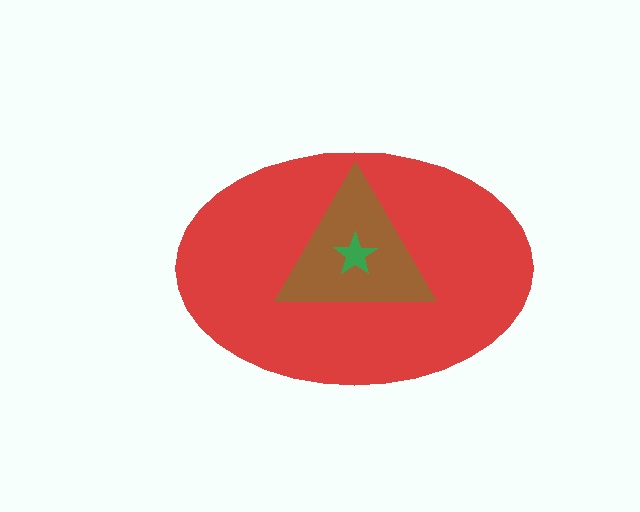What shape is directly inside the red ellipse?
The brown triangle.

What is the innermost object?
The green star.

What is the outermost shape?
The red ellipse.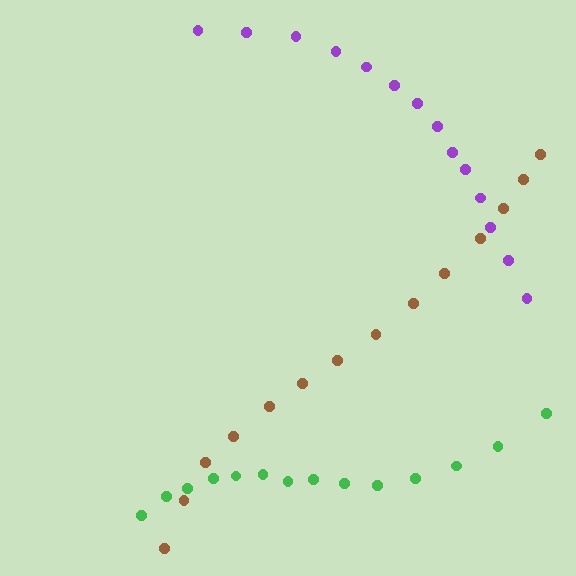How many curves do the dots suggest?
There are 3 distinct paths.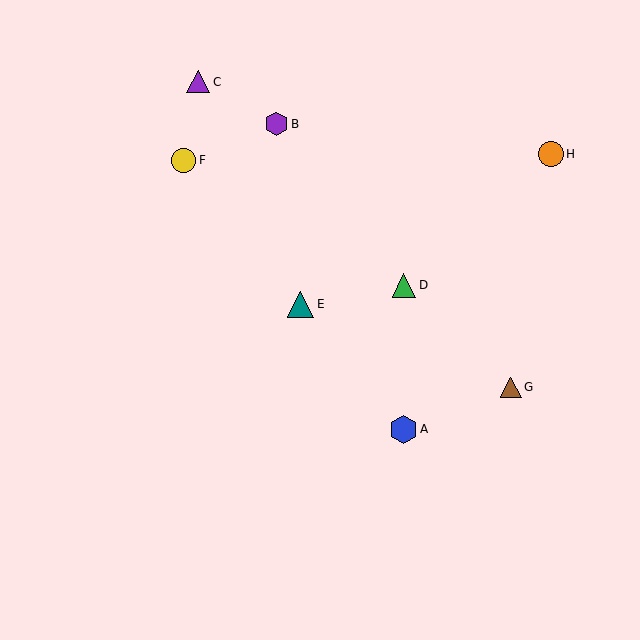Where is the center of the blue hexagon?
The center of the blue hexagon is at (403, 429).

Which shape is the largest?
The blue hexagon (labeled A) is the largest.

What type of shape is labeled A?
Shape A is a blue hexagon.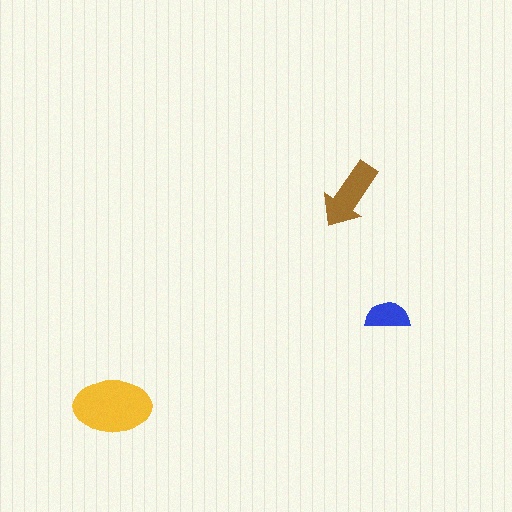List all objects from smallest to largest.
The blue semicircle, the brown arrow, the yellow ellipse.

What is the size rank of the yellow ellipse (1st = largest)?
1st.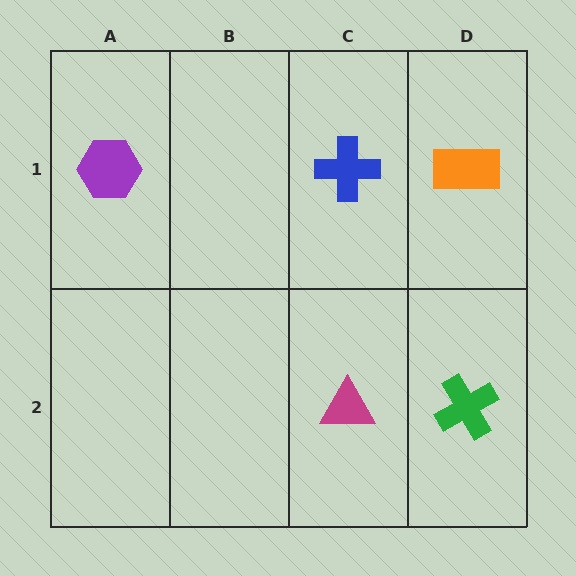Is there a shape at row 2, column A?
No, that cell is empty.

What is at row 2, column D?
A green cross.